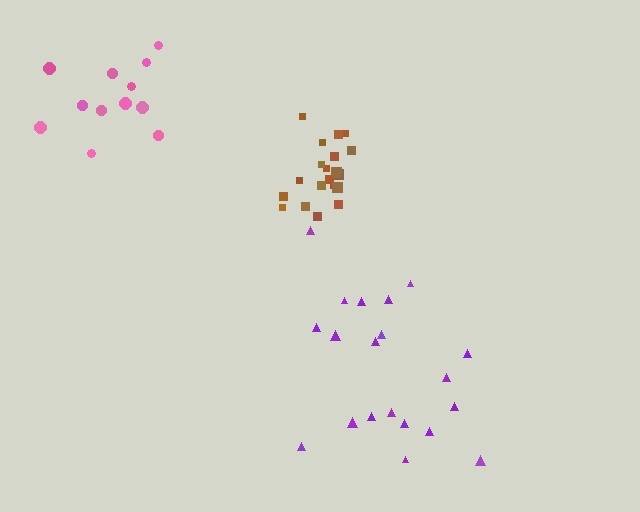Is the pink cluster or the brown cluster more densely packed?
Brown.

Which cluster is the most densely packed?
Brown.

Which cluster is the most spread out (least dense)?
Purple.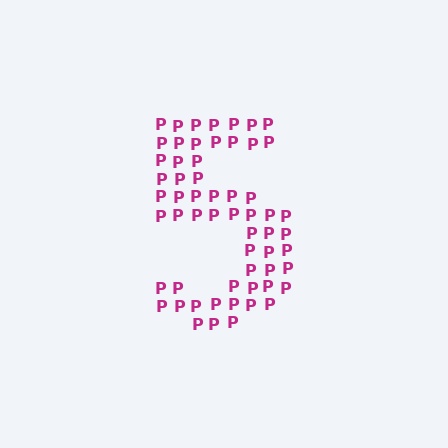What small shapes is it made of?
It is made of small letter P's.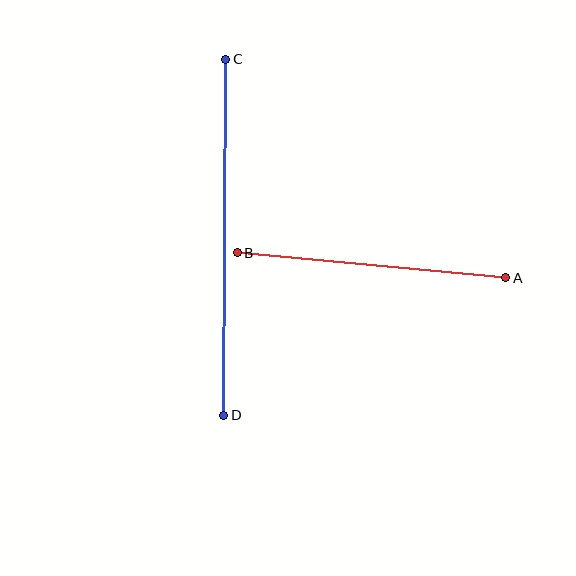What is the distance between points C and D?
The distance is approximately 356 pixels.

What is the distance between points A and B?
The distance is approximately 270 pixels.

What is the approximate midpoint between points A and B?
The midpoint is at approximately (372, 265) pixels.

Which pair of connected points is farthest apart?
Points C and D are farthest apart.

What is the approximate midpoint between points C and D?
The midpoint is at approximately (225, 237) pixels.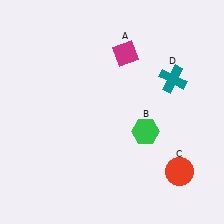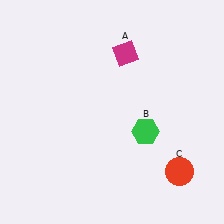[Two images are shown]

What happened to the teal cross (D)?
The teal cross (D) was removed in Image 2. It was in the top-right area of Image 1.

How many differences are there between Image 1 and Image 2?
There is 1 difference between the two images.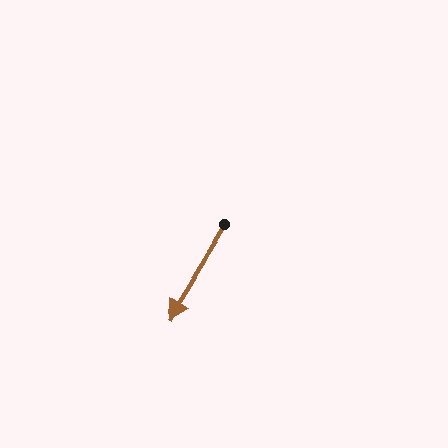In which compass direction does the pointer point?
Southwest.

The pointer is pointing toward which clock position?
Roughly 7 o'clock.